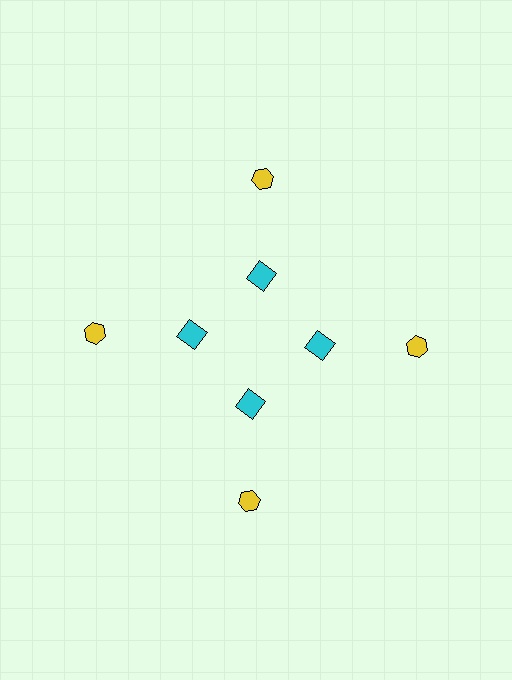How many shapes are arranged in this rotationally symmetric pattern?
There are 8 shapes, arranged in 4 groups of 2.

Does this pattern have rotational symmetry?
Yes, this pattern has 4-fold rotational symmetry. It looks the same after rotating 90 degrees around the center.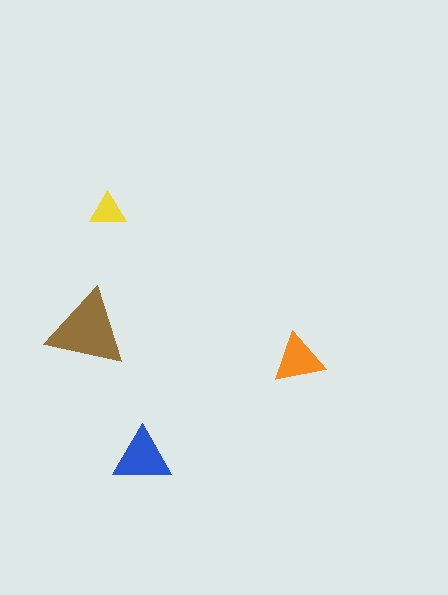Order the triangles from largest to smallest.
the brown one, the blue one, the orange one, the yellow one.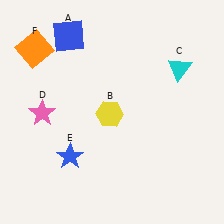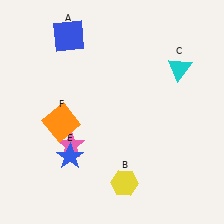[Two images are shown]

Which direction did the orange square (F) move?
The orange square (F) moved down.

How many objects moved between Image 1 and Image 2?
3 objects moved between the two images.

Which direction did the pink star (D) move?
The pink star (D) moved down.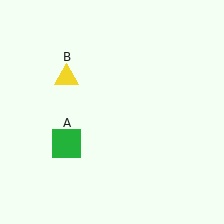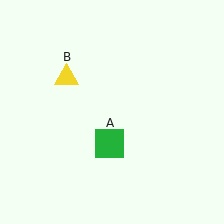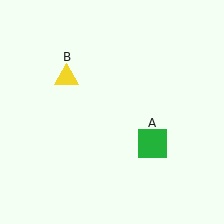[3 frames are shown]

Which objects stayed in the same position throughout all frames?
Yellow triangle (object B) remained stationary.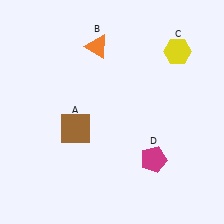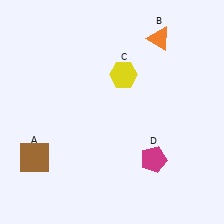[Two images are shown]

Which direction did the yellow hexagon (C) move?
The yellow hexagon (C) moved left.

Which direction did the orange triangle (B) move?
The orange triangle (B) moved right.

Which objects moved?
The objects that moved are: the brown square (A), the orange triangle (B), the yellow hexagon (C).